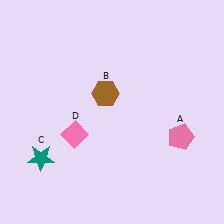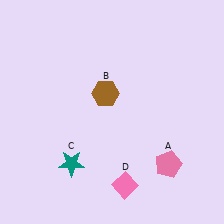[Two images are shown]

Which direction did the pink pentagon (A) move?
The pink pentagon (A) moved down.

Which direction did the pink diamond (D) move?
The pink diamond (D) moved down.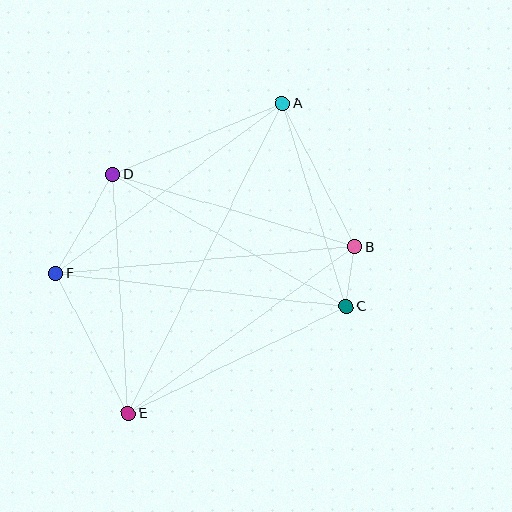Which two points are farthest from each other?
Points A and E are farthest from each other.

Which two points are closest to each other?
Points B and C are closest to each other.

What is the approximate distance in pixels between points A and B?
The distance between A and B is approximately 161 pixels.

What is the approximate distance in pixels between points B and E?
The distance between B and E is approximately 281 pixels.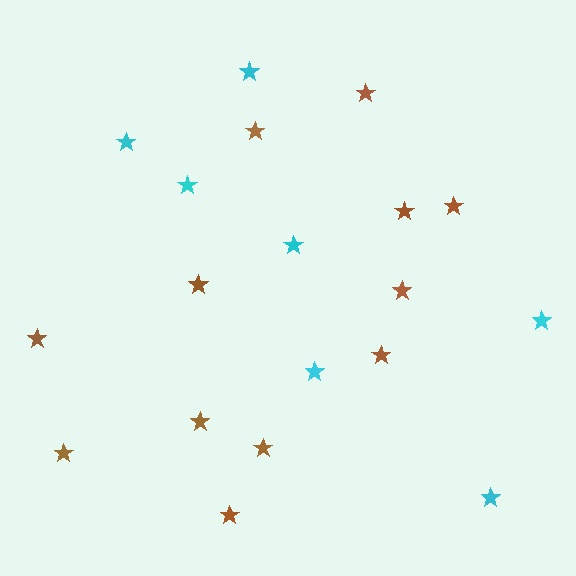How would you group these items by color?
There are 2 groups: one group of brown stars (12) and one group of cyan stars (7).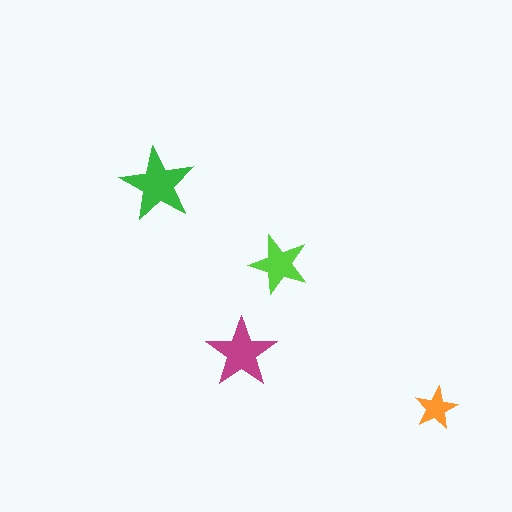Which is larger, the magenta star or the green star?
The green one.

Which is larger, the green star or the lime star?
The green one.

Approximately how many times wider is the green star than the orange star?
About 1.5 times wider.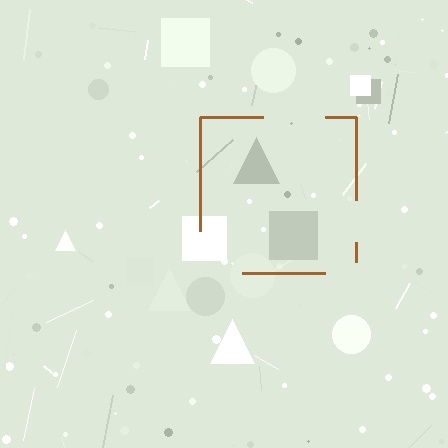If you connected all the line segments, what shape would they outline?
They would outline a square.